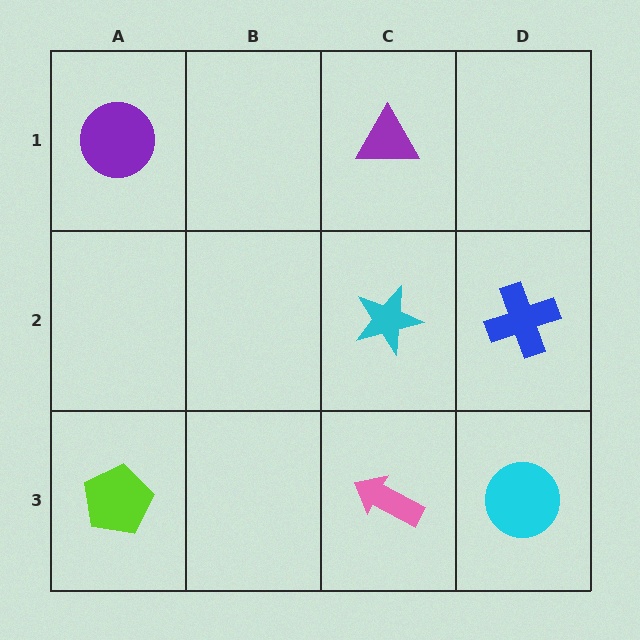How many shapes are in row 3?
3 shapes.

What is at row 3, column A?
A lime pentagon.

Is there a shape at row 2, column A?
No, that cell is empty.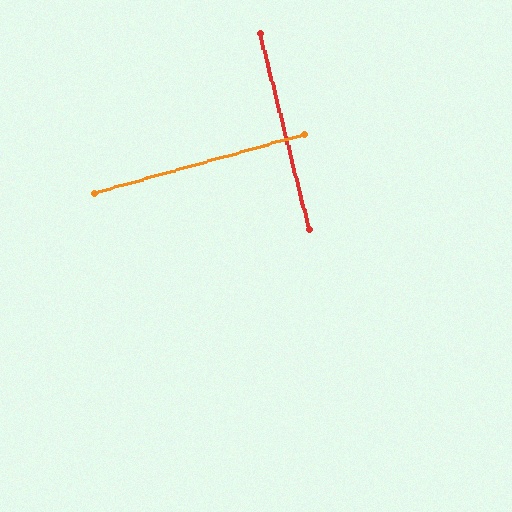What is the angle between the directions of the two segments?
Approximately 89 degrees.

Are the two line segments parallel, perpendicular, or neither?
Perpendicular — they meet at approximately 89°.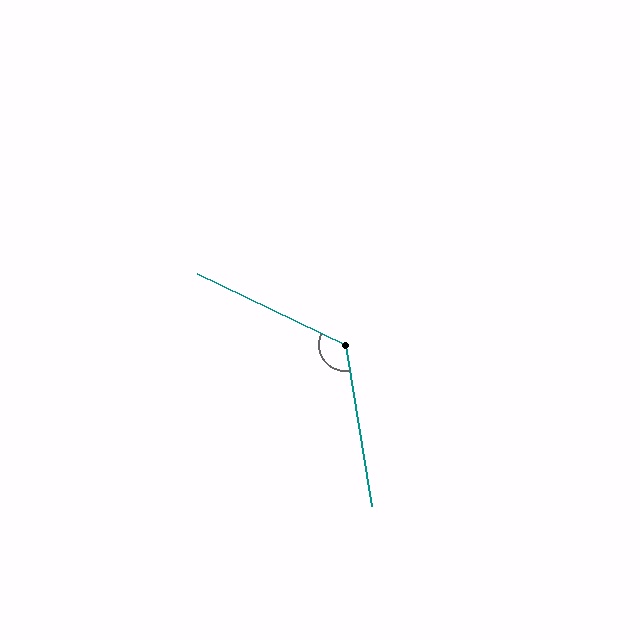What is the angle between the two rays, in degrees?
Approximately 125 degrees.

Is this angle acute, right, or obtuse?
It is obtuse.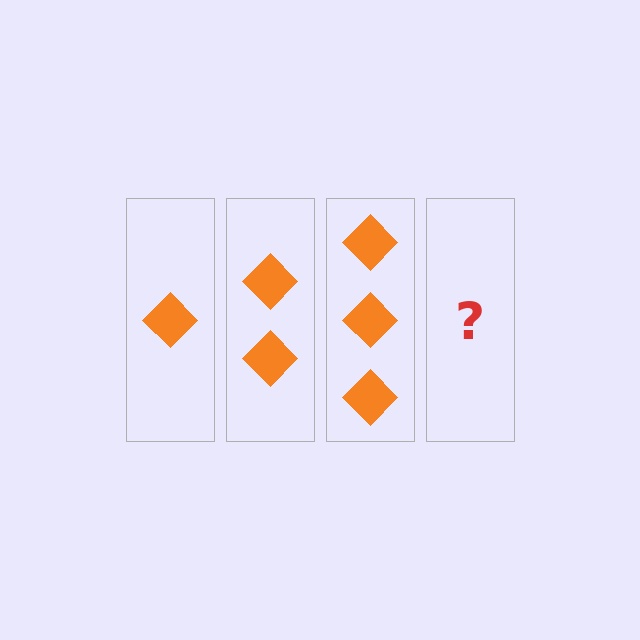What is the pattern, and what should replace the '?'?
The pattern is that each step adds one more diamond. The '?' should be 4 diamonds.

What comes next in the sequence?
The next element should be 4 diamonds.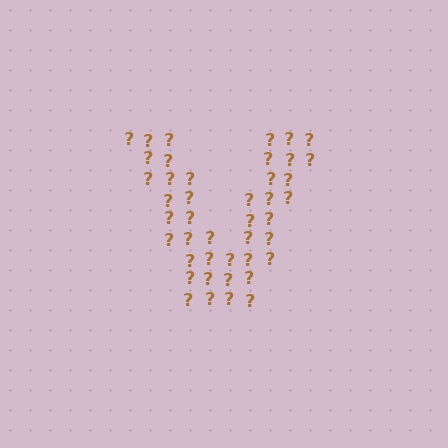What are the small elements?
The small elements are question marks.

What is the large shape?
The large shape is the letter V.